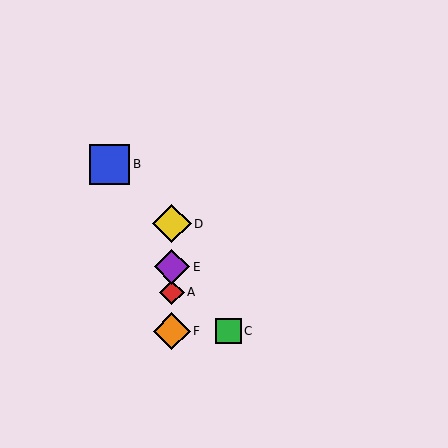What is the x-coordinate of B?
Object B is at x≈110.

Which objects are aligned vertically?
Objects A, D, E, F are aligned vertically.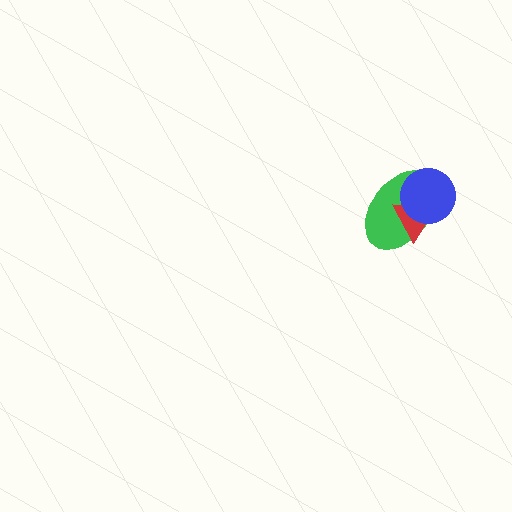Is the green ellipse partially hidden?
Yes, it is partially covered by another shape.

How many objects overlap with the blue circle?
2 objects overlap with the blue circle.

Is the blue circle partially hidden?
No, no other shape covers it.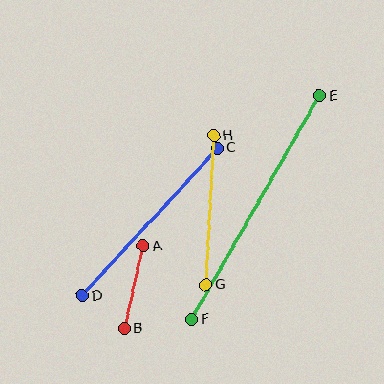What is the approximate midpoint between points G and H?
The midpoint is at approximately (210, 210) pixels.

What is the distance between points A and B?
The distance is approximately 85 pixels.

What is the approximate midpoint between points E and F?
The midpoint is at approximately (255, 207) pixels.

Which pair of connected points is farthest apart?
Points E and F are farthest apart.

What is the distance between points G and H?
The distance is approximately 149 pixels.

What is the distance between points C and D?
The distance is approximately 200 pixels.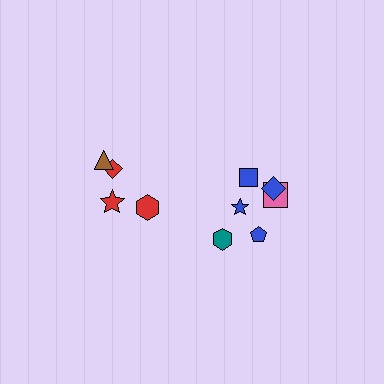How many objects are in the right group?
There are 6 objects.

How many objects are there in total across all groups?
There are 10 objects.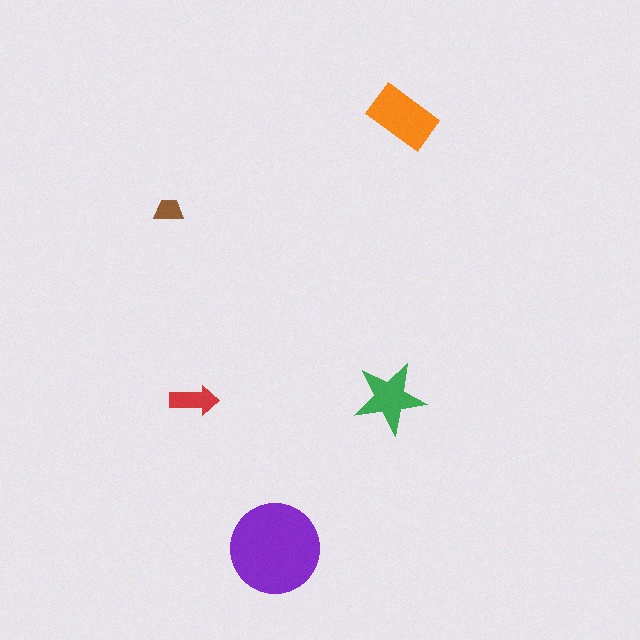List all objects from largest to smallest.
The purple circle, the orange rectangle, the green star, the red arrow, the brown trapezoid.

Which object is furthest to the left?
The brown trapezoid is leftmost.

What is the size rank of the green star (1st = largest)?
3rd.